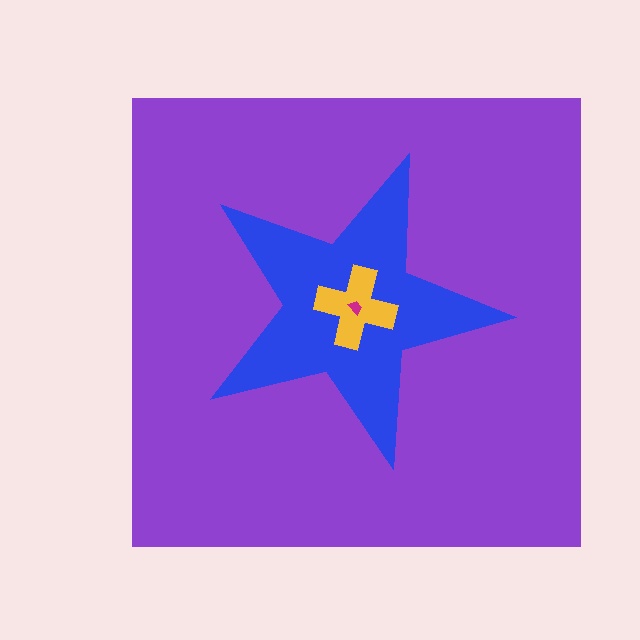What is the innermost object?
The magenta trapezoid.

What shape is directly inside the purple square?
The blue star.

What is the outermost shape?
The purple square.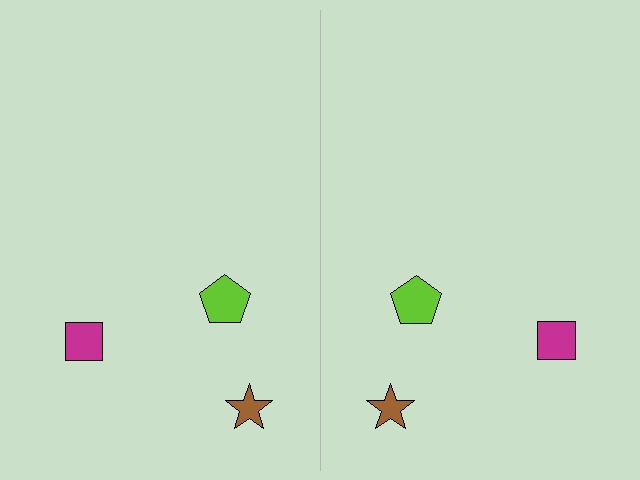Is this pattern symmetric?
Yes, this pattern has bilateral (reflection) symmetry.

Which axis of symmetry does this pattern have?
The pattern has a vertical axis of symmetry running through the center of the image.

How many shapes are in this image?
There are 6 shapes in this image.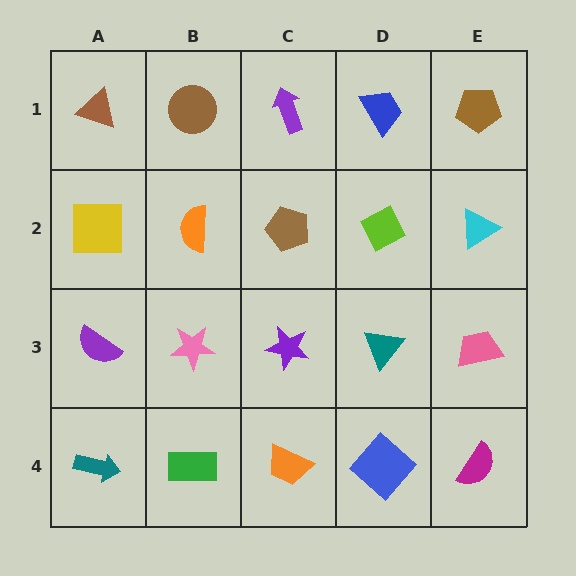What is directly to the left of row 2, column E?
A lime diamond.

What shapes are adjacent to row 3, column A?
A yellow square (row 2, column A), a teal arrow (row 4, column A), a pink star (row 3, column B).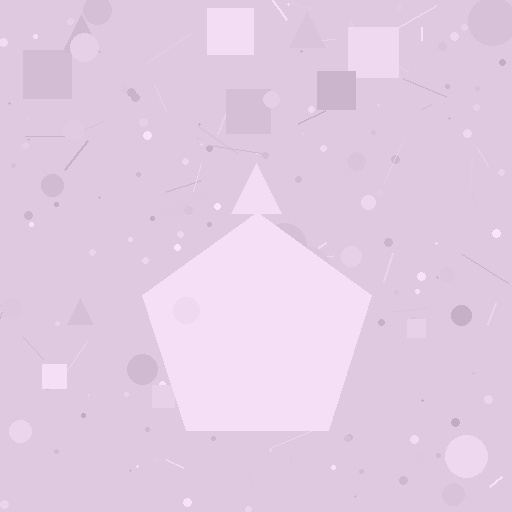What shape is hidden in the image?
A pentagon is hidden in the image.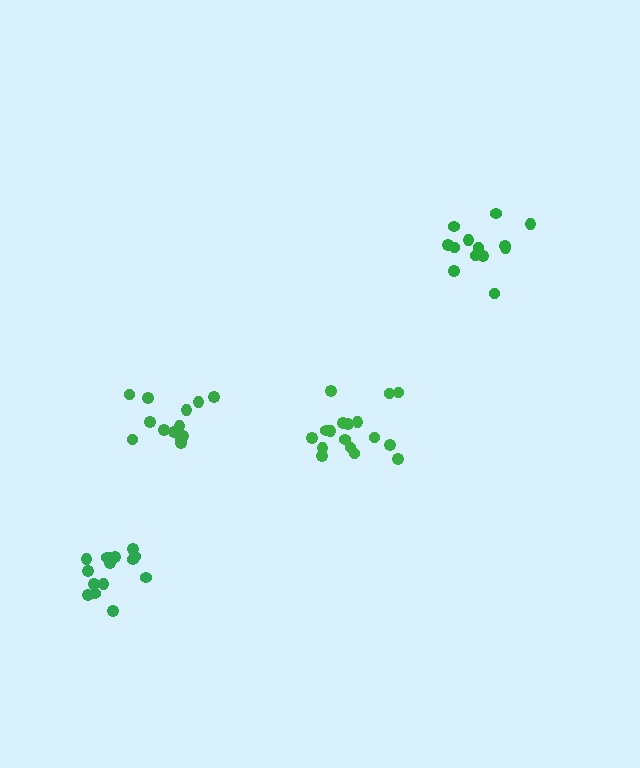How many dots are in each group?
Group 1: 13 dots, Group 2: 13 dots, Group 3: 17 dots, Group 4: 15 dots (58 total).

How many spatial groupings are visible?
There are 4 spatial groupings.